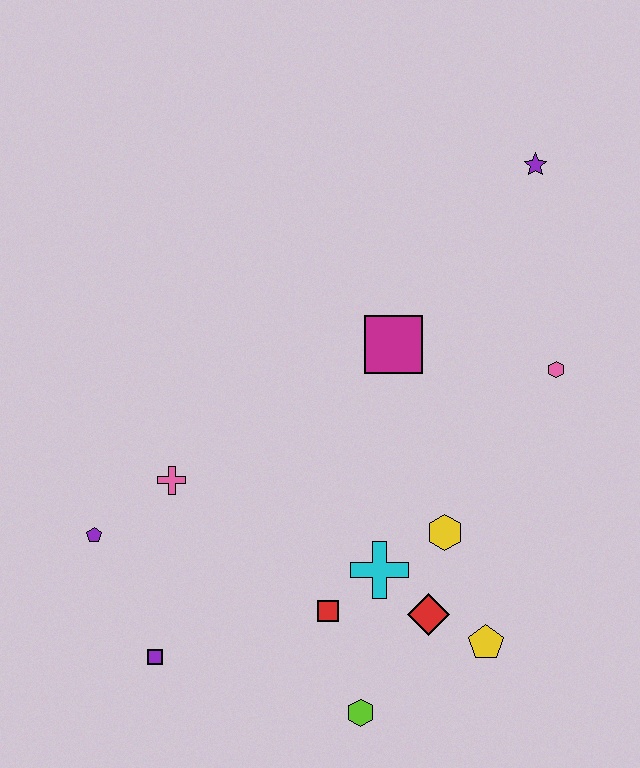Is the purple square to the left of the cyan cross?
Yes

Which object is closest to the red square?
The cyan cross is closest to the red square.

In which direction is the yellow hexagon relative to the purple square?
The yellow hexagon is to the right of the purple square.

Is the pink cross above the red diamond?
Yes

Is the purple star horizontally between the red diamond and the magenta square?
No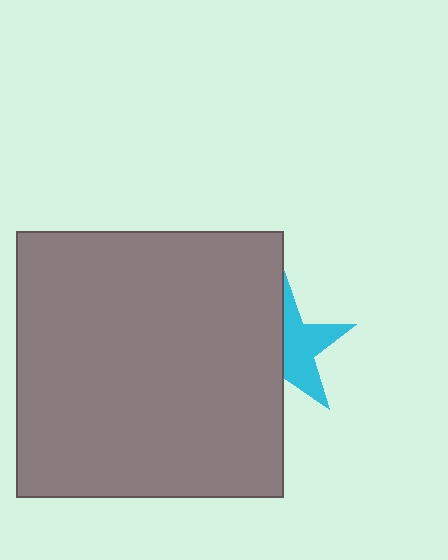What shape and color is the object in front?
The object in front is a gray square.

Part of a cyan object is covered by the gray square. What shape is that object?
It is a star.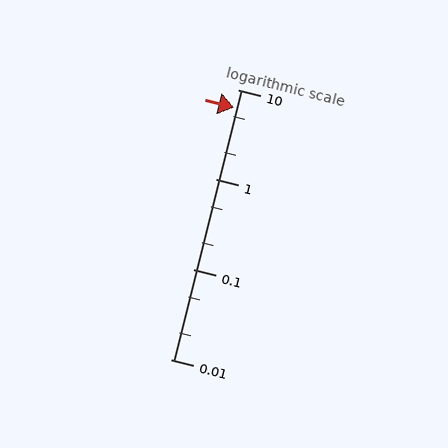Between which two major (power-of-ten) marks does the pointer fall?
The pointer is between 1 and 10.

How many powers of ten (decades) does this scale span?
The scale spans 3 decades, from 0.01 to 10.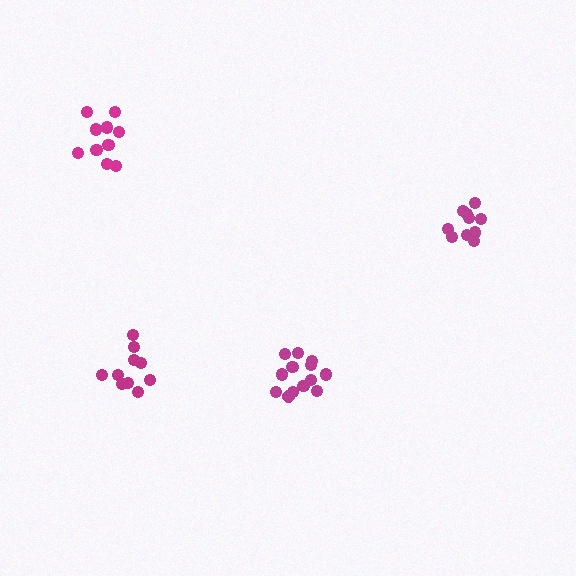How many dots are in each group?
Group 1: 10 dots, Group 2: 13 dots, Group 3: 10 dots, Group 4: 10 dots (43 total).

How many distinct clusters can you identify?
There are 4 distinct clusters.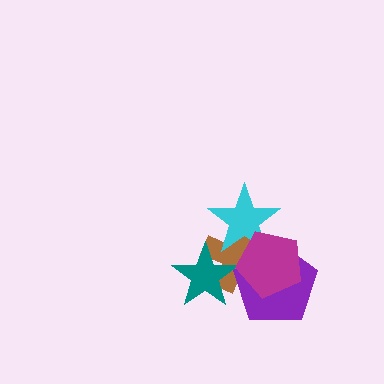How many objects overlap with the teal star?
2 objects overlap with the teal star.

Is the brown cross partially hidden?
Yes, it is partially covered by another shape.